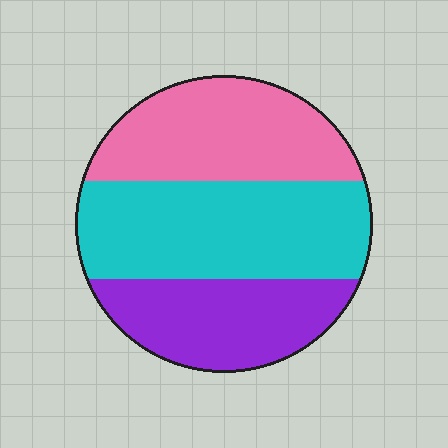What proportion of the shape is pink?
Pink takes up between a quarter and a half of the shape.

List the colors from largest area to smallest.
From largest to smallest: cyan, pink, purple.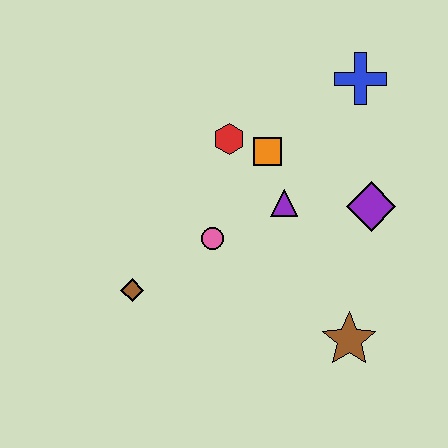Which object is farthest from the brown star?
The blue cross is farthest from the brown star.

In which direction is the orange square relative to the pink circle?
The orange square is above the pink circle.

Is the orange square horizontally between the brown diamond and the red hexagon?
No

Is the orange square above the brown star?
Yes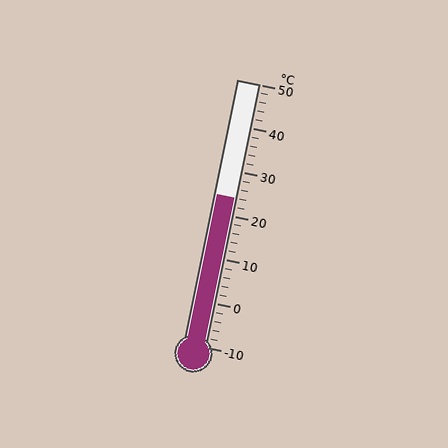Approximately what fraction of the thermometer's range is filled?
The thermometer is filled to approximately 55% of its range.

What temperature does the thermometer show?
The thermometer shows approximately 24°C.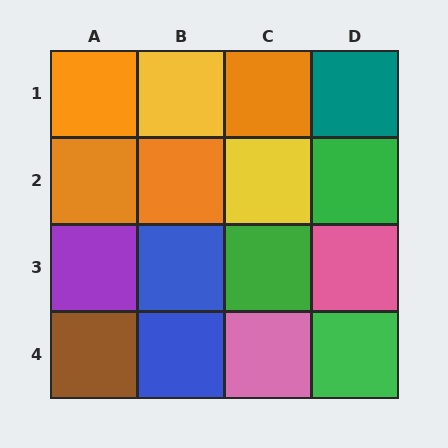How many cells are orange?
4 cells are orange.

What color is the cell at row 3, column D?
Pink.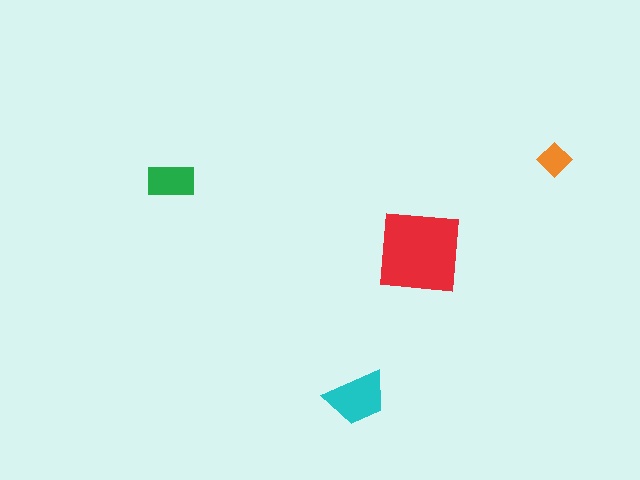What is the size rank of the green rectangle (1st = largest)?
3rd.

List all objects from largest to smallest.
The red square, the cyan trapezoid, the green rectangle, the orange diamond.